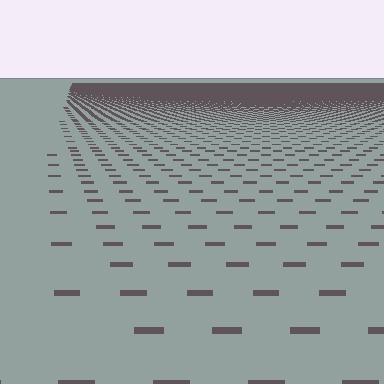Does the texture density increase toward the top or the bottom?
Density increases toward the top.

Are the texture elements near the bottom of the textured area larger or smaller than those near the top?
Larger. Near the bottom, elements are closer to the viewer and appear at a bigger on-screen size.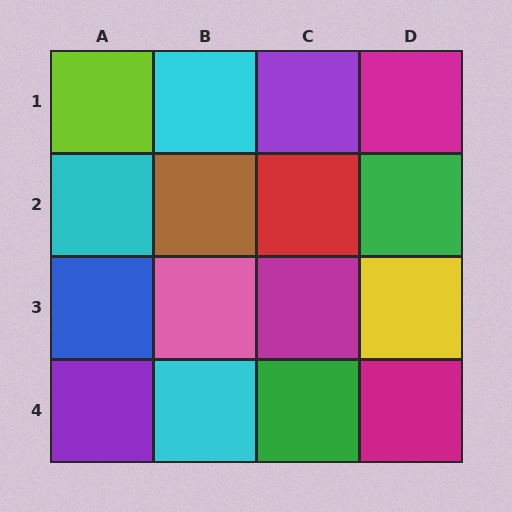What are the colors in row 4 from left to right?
Purple, cyan, green, magenta.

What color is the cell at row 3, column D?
Yellow.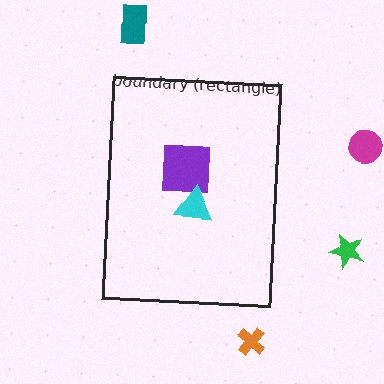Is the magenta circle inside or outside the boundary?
Outside.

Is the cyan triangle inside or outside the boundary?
Inside.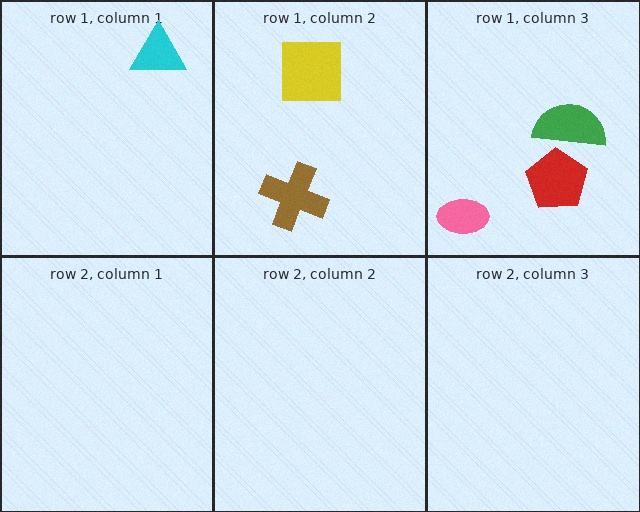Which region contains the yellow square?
The row 1, column 2 region.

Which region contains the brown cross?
The row 1, column 2 region.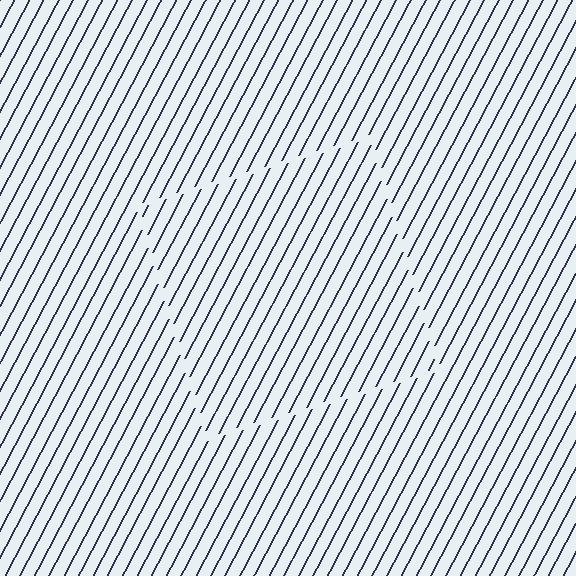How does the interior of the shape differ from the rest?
The interior of the shape contains the same grating, shifted by half a period — the contour is defined by the phase discontinuity where line-ends from the inner and outer gratings abut.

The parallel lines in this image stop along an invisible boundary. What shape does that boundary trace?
An illusory square. The interior of the shape contains the same grating, shifted by half a period — the contour is defined by the phase discontinuity where line-ends from the inner and outer gratings abut.